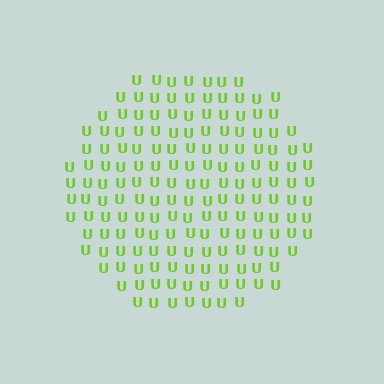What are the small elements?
The small elements are letter U's.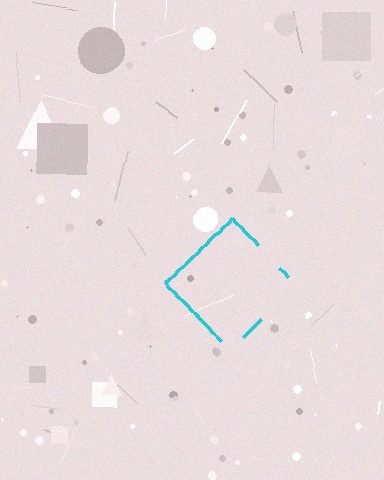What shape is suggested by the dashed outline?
The dashed outline suggests a diamond.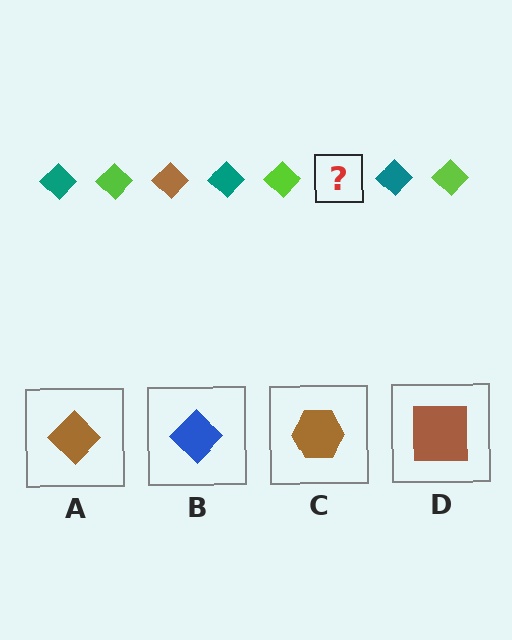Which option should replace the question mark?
Option A.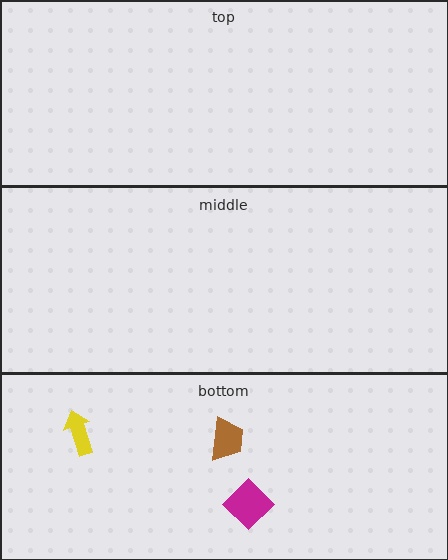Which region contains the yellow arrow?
The bottom region.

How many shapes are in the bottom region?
3.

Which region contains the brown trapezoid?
The bottom region.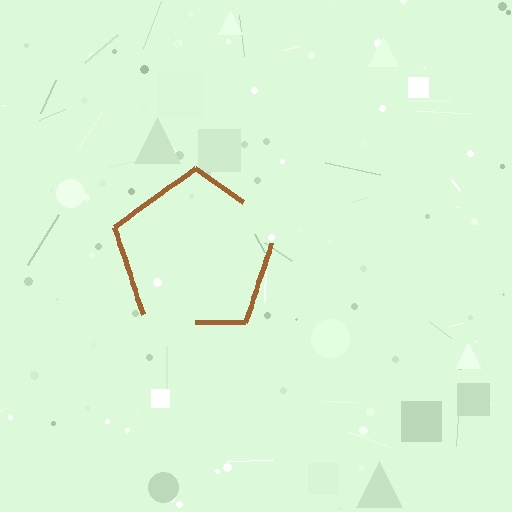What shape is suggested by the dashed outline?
The dashed outline suggests a pentagon.